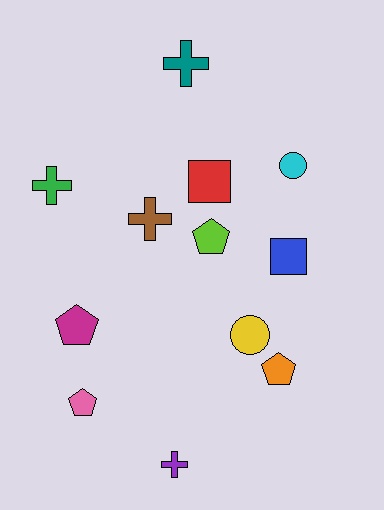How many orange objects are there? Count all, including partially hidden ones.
There is 1 orange object.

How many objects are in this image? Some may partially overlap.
There are 12 objects.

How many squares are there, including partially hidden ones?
There are 2 squares.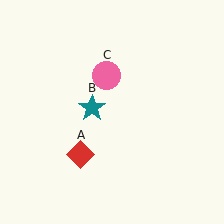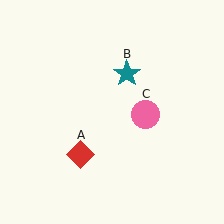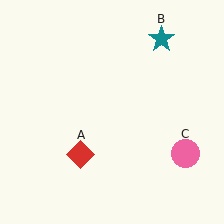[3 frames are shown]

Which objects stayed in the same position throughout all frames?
Red diamond (object A) remained stationary.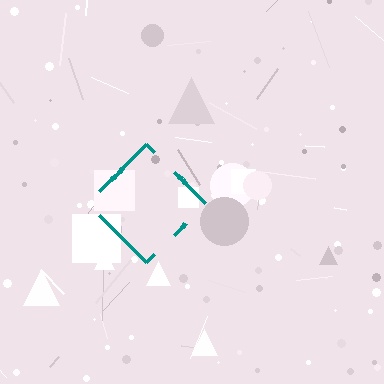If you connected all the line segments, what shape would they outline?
They would outline a diamond.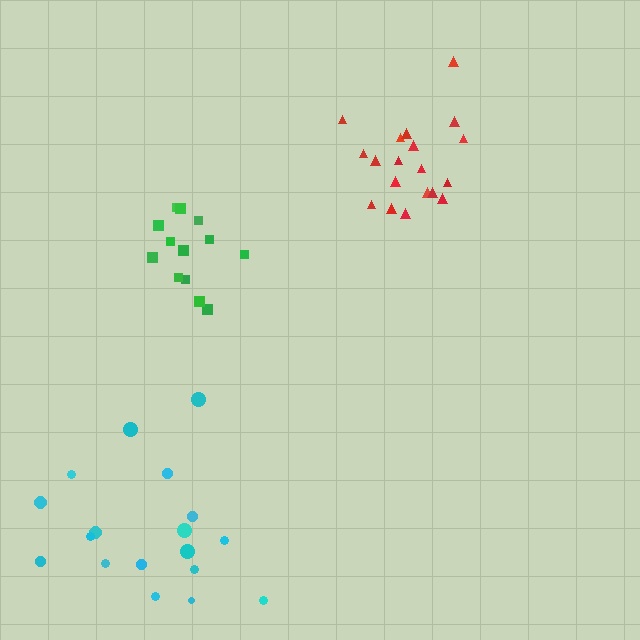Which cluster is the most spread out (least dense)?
Cyan.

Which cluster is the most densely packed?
Green.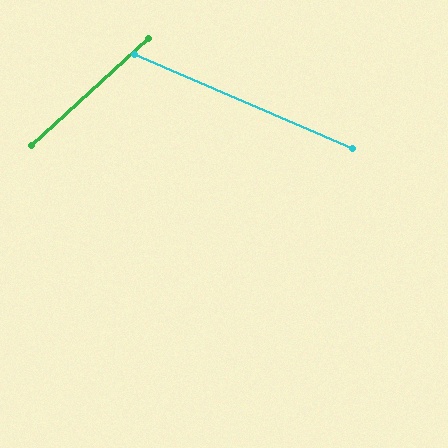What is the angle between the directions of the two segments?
Approximately 66 degrees.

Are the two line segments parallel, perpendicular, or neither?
Neither parallel nor perpendicular — they differ by about 66°.